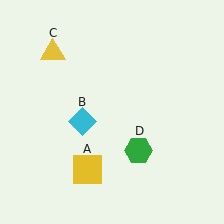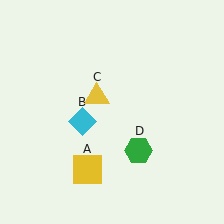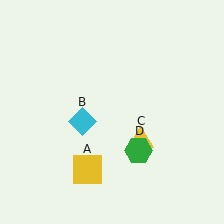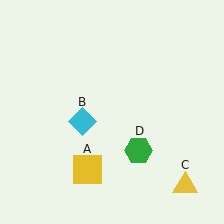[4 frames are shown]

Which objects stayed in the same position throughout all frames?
Yellow square (object A) and cyan diamond (object B) and green hexagon (object D) remained stationary.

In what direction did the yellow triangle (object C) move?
The yellow triangle (object C) moved down and to the right.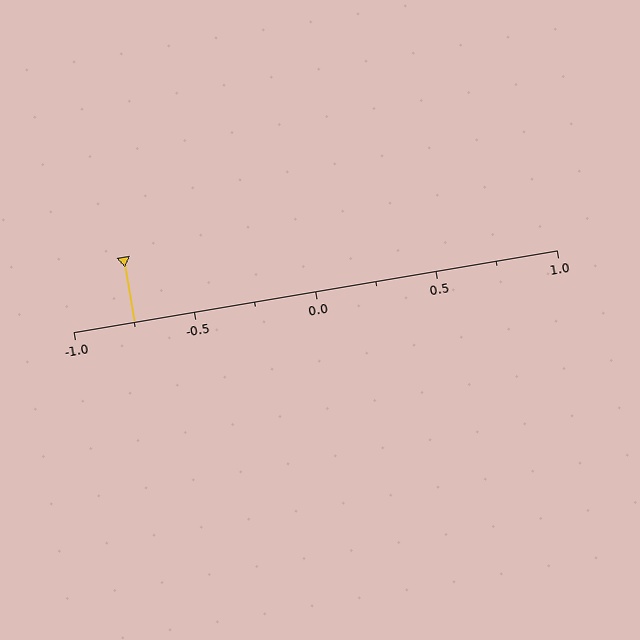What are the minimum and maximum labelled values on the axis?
The axis runs from -1.0 to 1.0.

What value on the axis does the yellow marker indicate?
The marker indicates approximately -0.75.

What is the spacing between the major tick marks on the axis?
The major ticks are spaced 0.5 apart.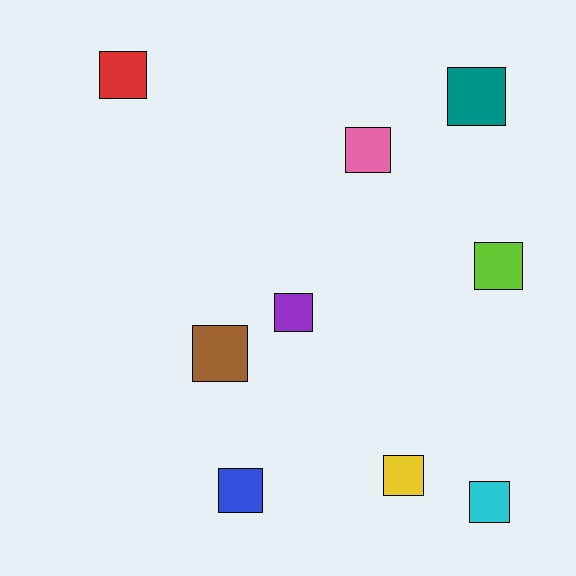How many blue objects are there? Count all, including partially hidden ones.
There is 1 blue object.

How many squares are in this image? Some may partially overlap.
There are 9 squares.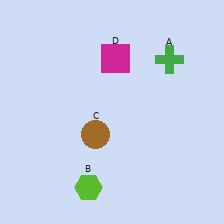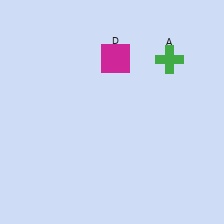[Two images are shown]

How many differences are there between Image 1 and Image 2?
There are 2 differences between the two images.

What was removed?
The brown circle (C), the lime hexagon (B) were removed in Image 2.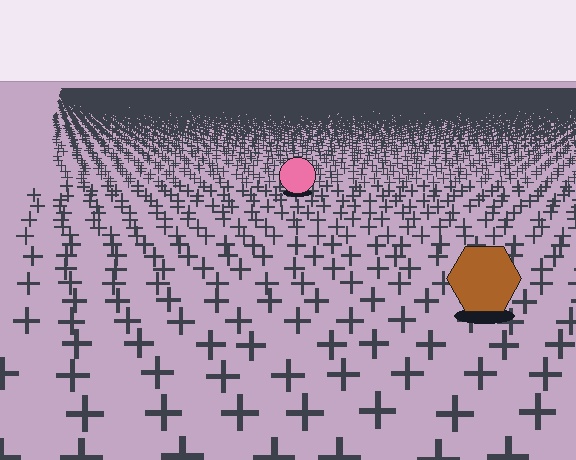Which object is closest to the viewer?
The brown hexagon is closest. The texture marks near it are larger and more spread out.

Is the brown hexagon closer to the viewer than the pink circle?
Yes. The brown hexagon is closer — you can tell from the texture gradient: the ground texture is coarser near it.